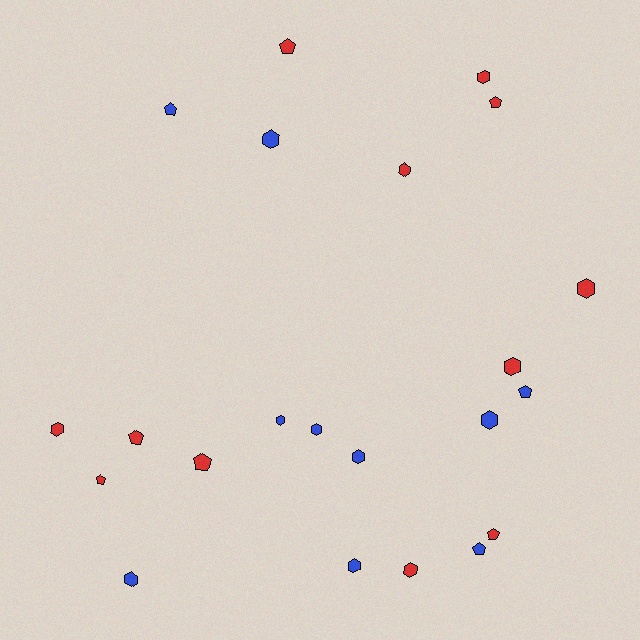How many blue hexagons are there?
There are 7 blue hexagons.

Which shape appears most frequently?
Hexagon, with 13 objects.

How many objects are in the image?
There are 22 objects.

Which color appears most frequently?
Red, with 12 objects.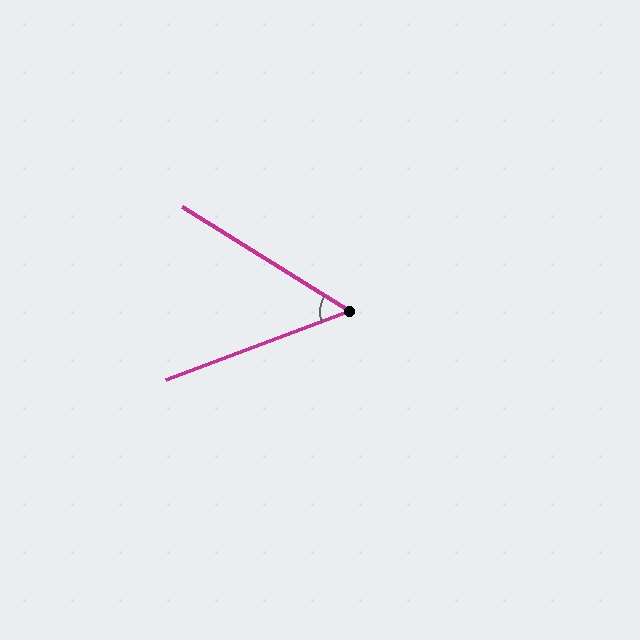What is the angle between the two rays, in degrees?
Approximately 52 degrees.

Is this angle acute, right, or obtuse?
It is acute.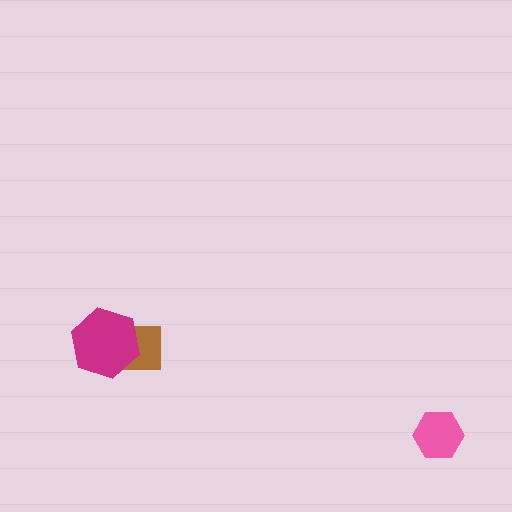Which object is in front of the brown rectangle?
The magenta hexagon is in front of the brown rectangle.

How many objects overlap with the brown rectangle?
1 object overlaps with the brown rectangle.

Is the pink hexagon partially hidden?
No, no other shape covers it.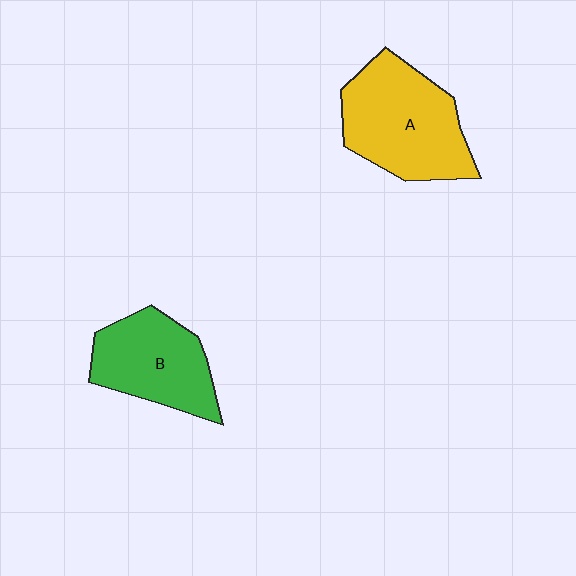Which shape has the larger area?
Shape A (yellow).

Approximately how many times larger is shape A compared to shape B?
Approximately 1.3 times.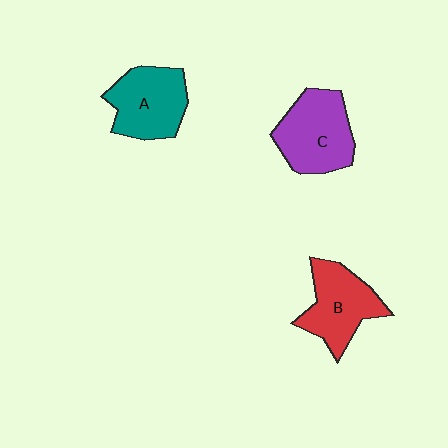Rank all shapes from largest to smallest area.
From largest to smallest: C (purple), A (teal), B (red).